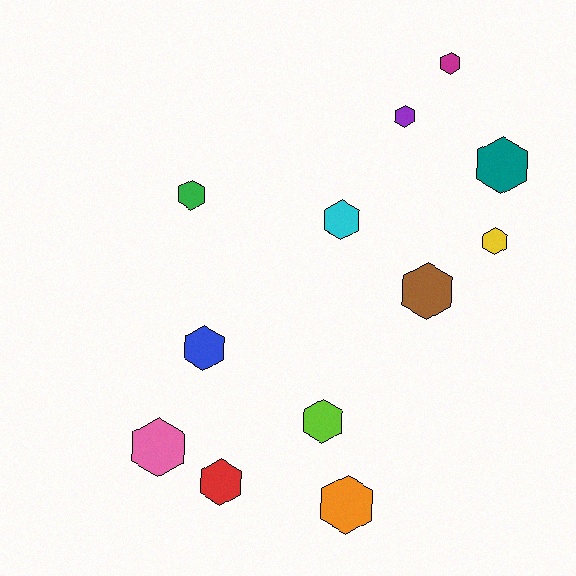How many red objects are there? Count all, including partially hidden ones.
There is 1 red object.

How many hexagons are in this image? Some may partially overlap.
There are 12 hexagons.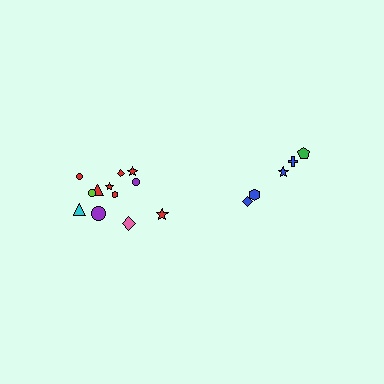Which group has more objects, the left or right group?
The left group.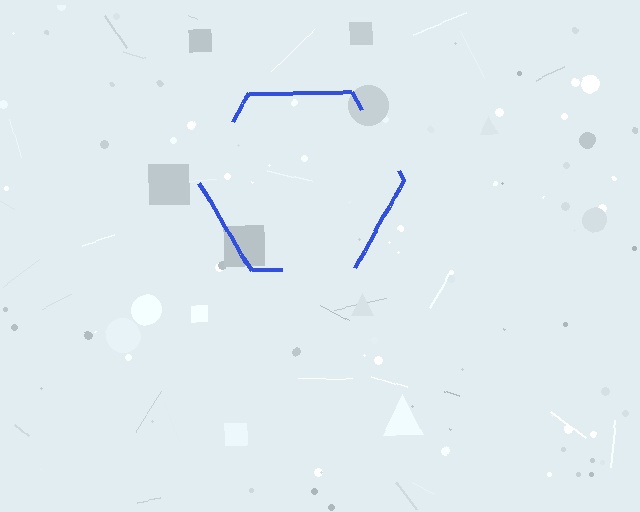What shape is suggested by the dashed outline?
The dashed outline suggests a hexagon.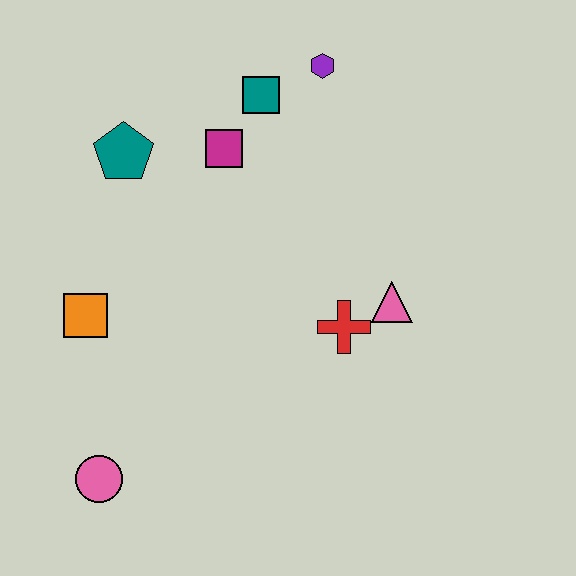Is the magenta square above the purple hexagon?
No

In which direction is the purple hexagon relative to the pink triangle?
The purple hexagon is above the pink triangle.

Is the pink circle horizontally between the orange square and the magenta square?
Yes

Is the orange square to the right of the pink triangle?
No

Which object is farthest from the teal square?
The pink circle is farthest from the teal square.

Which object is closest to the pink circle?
The orange square is closest to the pink circle.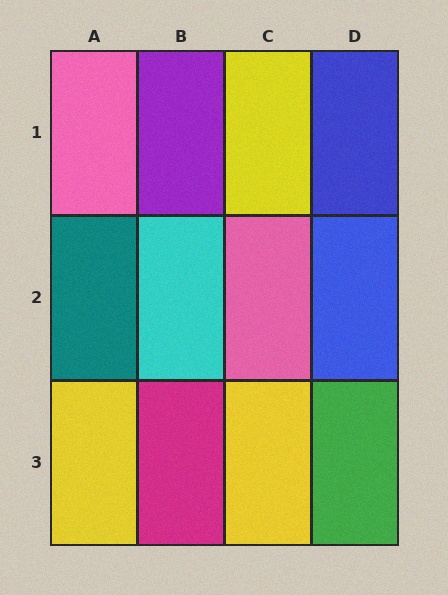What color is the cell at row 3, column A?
Yellow.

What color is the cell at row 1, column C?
Yellow.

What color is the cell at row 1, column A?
Pink.